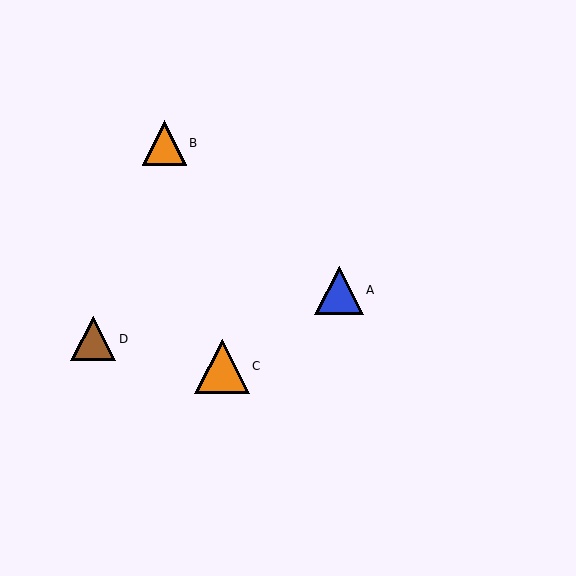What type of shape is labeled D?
Shape D is a brown triangle.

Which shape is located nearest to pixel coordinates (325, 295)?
The blue triangle (labeled A) at (339, 290) is nearest to that location.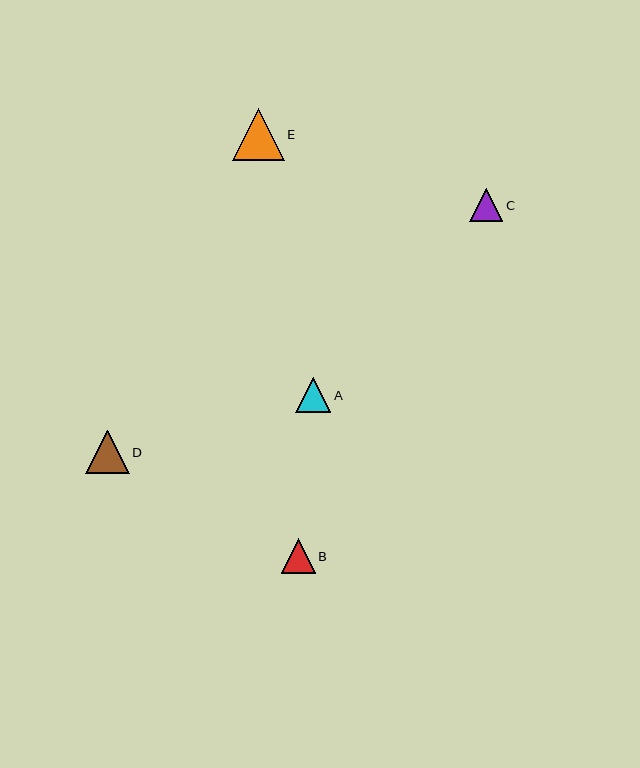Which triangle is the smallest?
Triangle C is the smallest with a size of approximately 33 pixels.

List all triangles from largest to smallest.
From largest to smallest: E, D, A, B, C.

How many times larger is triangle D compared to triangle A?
Triangle D is approximately 1.2 times the size of triangle A.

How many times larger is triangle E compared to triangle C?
Triangle E is approximately 1.5 times the size of triangle C.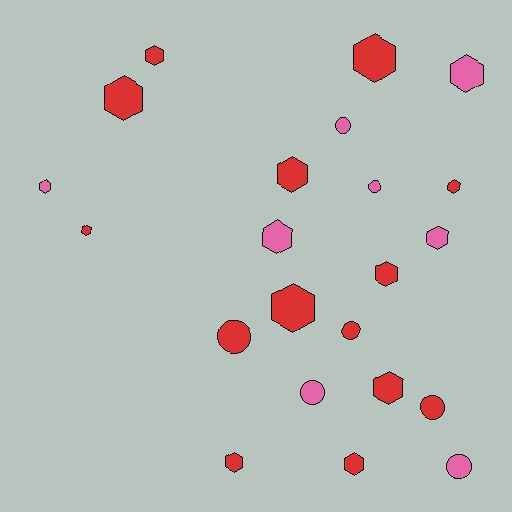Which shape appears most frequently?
Hexagon, with 15 objects.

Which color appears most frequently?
Red, with 14 objects.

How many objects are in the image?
There are 22 objects.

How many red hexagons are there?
There are 11 red hexagons.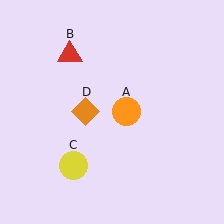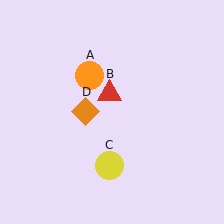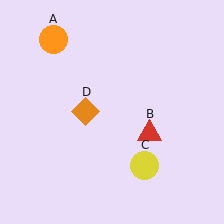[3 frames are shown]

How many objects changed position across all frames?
3 objects changed position: orange circle (object A), red triangle (object B), yellow circle (object C).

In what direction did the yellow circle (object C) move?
The yellow circle (object C) moved right.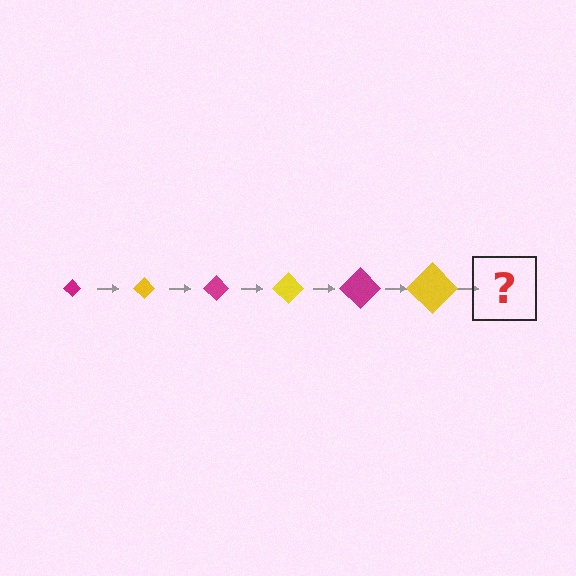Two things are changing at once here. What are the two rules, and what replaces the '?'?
The two rules are that the diamond grows larger each step and the color cycles through magenta and yellow. The '?' should be a magenta diamond, larger than the previous one.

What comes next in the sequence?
The next element should be a magenta diamond, larger than the previous one.